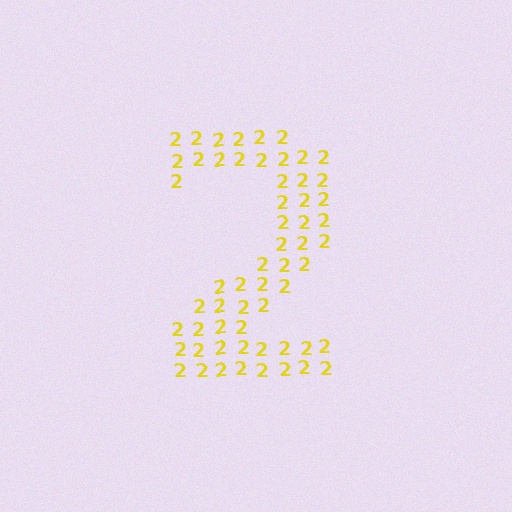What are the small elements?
The small elements are digit 2's.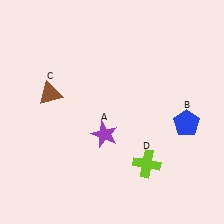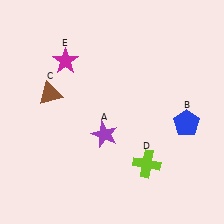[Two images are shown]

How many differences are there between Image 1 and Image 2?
There is 1 difference between the two images.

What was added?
A magenta star (E) was added in Image 2.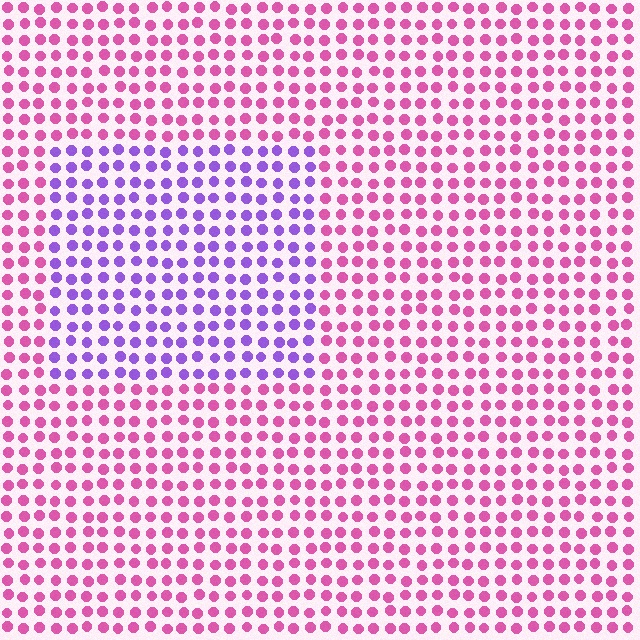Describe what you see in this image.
The image is filled with small pink elements in a uniform arrangement. A rectangle-shaped region is visible where the elements are tinted to a slightly different hue, forming a subtle color boundary.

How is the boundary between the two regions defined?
The boundary is defined purely by a slight shift in hue (about 54 degrees). Spacing, size, and orientation are identical on both sides.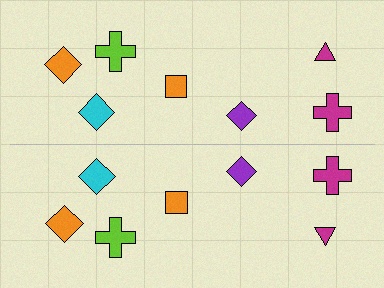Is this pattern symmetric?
Yes, this pattern has bilateral (reflection) symmetry.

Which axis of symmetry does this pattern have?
The pattern has a horizontal axis of symmetry running through the center of the image.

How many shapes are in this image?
There are 14 shapes in this image.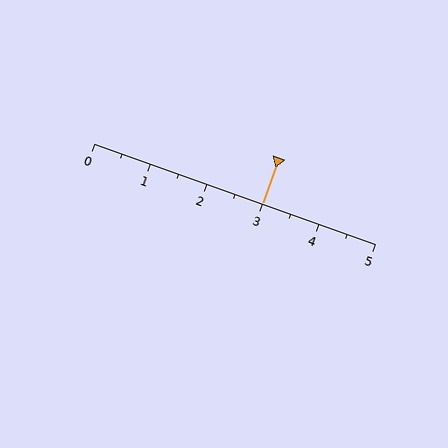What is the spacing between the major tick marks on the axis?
The major ticks are spaced 1 apart.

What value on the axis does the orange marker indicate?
The marker indicates approximately 3.